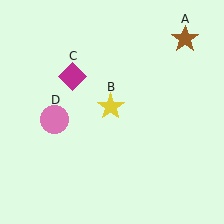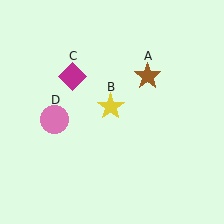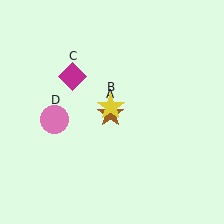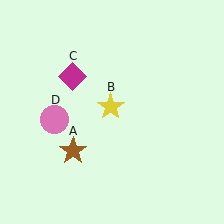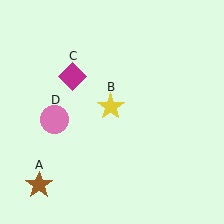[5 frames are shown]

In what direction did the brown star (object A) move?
The brown star (object A) moved down and to the left.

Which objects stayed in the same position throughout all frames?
Yellow star (object B) and magenta diamond (object C) and pink circle (object D) remained stationary.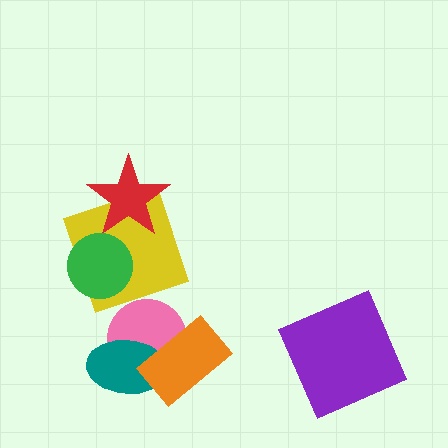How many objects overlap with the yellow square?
2 objects overlap with the yellow square.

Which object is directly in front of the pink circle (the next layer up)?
The teal ellipse is directly in front of the pink circle.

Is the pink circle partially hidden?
Yes, it is partially covered by another shape.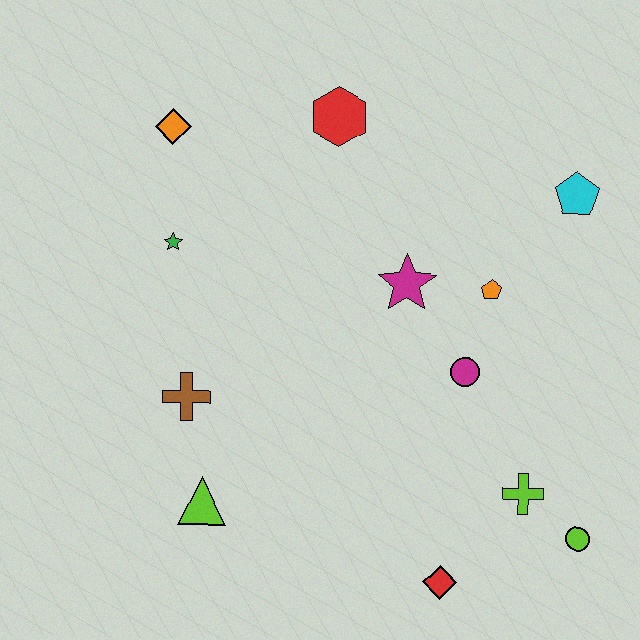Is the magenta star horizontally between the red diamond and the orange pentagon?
No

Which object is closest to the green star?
The orange diamond is closest to the green star.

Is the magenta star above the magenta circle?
Yes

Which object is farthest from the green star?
The lime circle is farthest from the green star.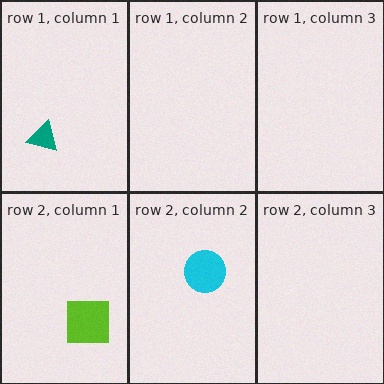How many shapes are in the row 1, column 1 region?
1.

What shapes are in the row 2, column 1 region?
The lime square.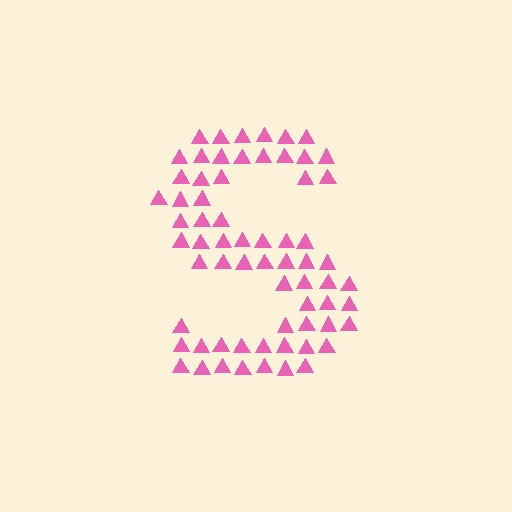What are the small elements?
The small elements are triangles.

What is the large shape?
The large shape is the letter S.